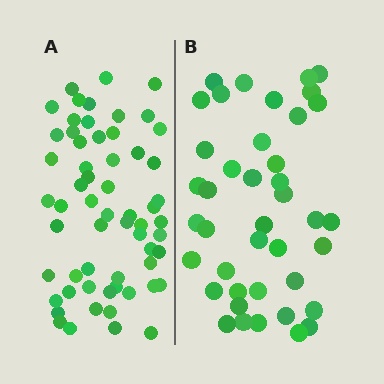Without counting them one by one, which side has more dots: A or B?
Region A (the left region) has more dots.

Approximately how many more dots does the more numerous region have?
Region A has approximately 20 more dots than region B.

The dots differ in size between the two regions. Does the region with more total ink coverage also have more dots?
No. Region B has more total ink coverage because its dots are larger, but region A actually contains more individual dots. Total area can be misleading — the number of items is what matters here.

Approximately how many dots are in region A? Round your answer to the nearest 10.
About 60 dots.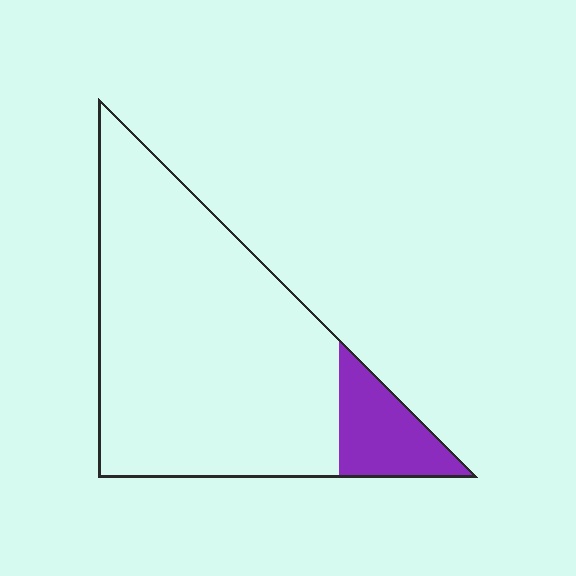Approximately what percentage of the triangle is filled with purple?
Approximately 15%.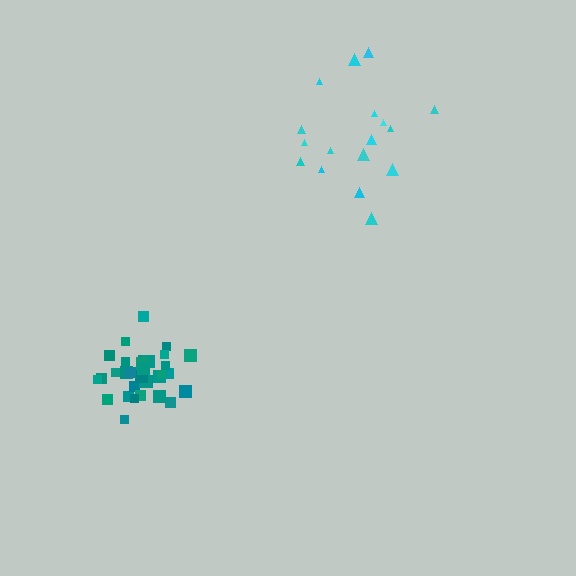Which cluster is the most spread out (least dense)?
Cyan.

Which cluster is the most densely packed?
Teal.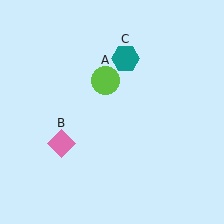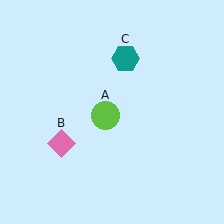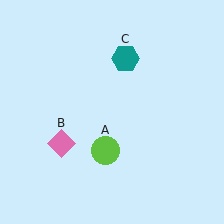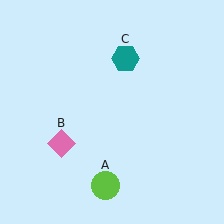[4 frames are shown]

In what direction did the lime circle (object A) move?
The lime circle (object A) moved down.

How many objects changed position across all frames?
1 object changed position: lime circle (object A).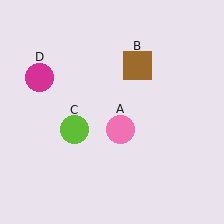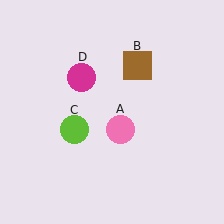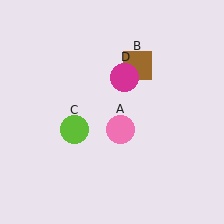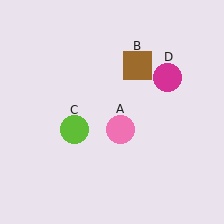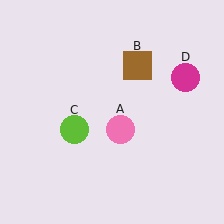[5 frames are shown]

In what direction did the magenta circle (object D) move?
The magenta circle (object D) moved right.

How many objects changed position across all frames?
1 object changed position: magenta circle (object D).